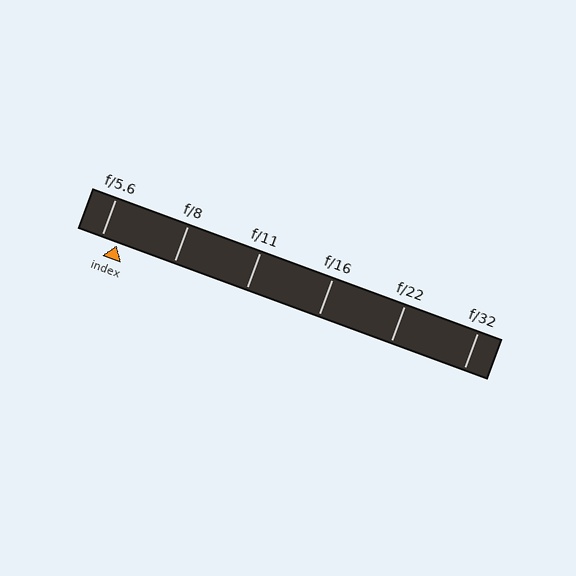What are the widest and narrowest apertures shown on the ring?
The widest aperture shown is f/5.6 and the narrowest is f/32.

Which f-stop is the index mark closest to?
The index mark is closest to f/5.6.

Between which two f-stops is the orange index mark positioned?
The index mark is between f/5.6 and f/8.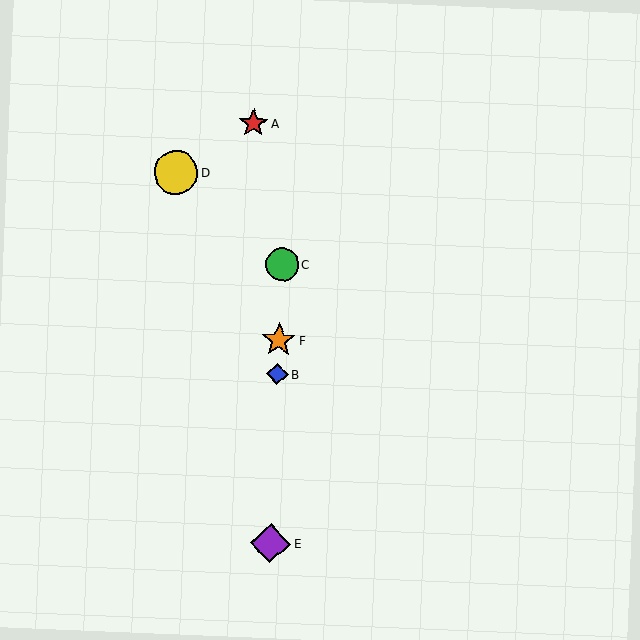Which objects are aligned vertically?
Objects B, C, E, F are aligned vertically.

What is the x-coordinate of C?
Object C is at x≈282.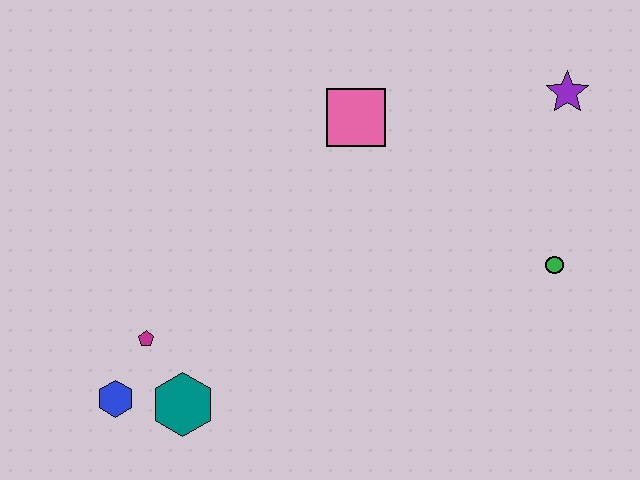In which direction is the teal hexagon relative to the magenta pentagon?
The teal hexagon is below the magenta pentagon.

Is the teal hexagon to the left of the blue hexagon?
No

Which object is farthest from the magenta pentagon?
The purple star is farthest from the magenta pentagon.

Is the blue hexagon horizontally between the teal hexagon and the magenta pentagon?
No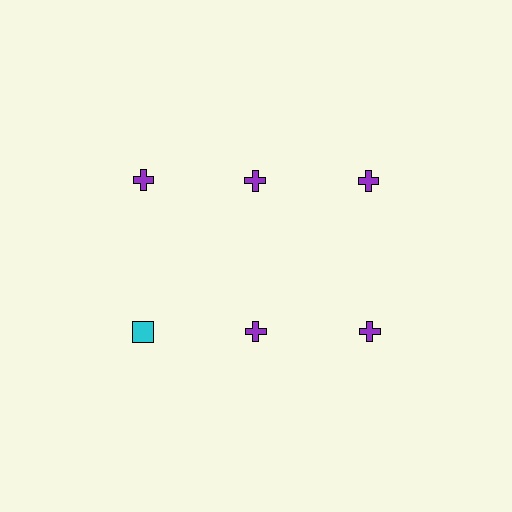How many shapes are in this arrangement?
There are 6 shapes arranged in a grid pattern.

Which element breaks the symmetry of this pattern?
The cyan square in the second row, leftmost column breaks the symmetry. All other shapes are purple crosses.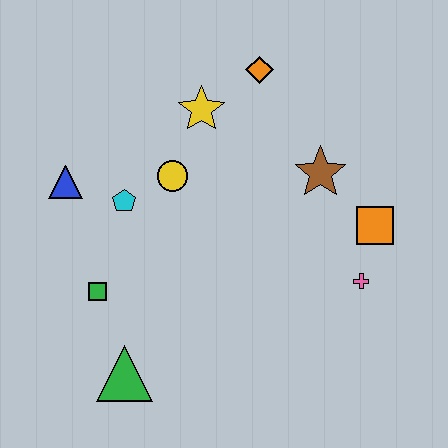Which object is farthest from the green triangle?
The orange diamond is farthest from the green triangle.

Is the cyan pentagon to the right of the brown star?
No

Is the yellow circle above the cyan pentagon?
Yes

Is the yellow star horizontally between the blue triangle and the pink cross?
Yes